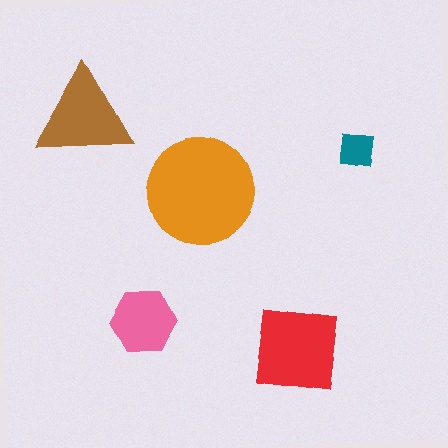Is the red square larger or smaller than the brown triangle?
Larger.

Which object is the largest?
The orange circle.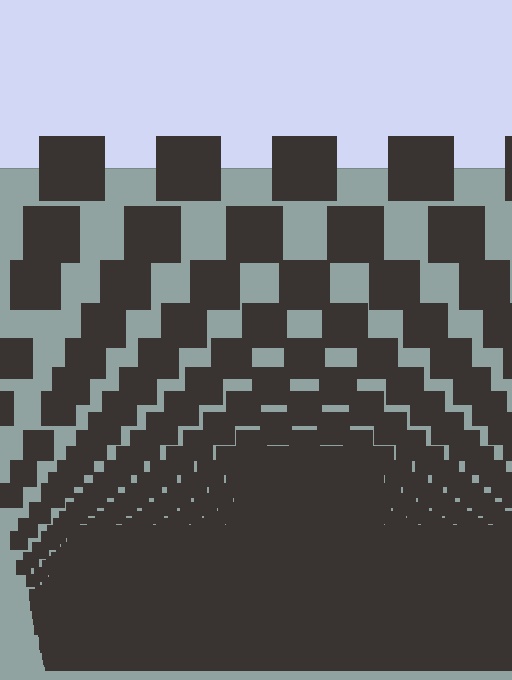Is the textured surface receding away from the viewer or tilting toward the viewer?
The surface appears to tilt toward the viewer. Texture elements get larger and sparser toward the top.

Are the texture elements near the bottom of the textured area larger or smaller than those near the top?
Smaller. The gradient is inverted — elements near the bottom are smaller and denser.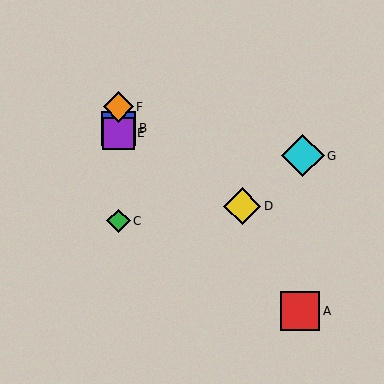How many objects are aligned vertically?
4 objects (B, C, E, F) are aligned vertically.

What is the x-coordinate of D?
Object D is at x≈242.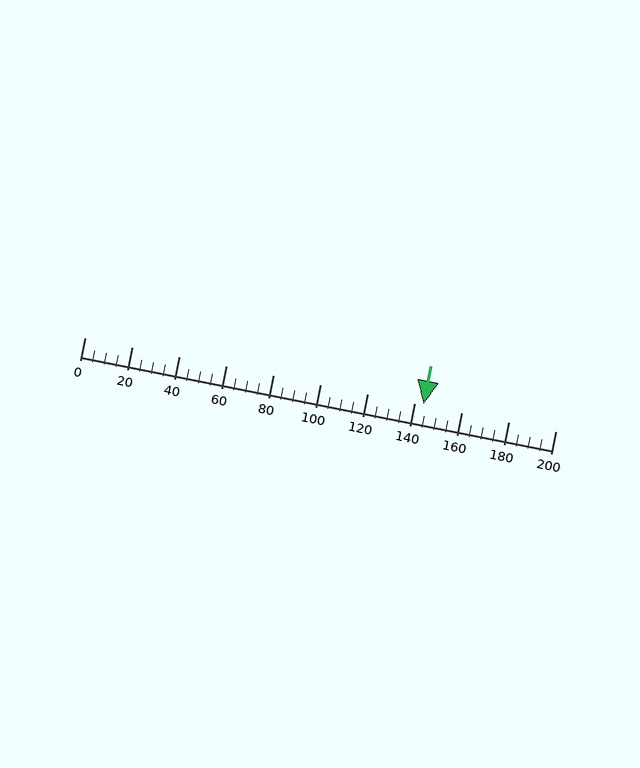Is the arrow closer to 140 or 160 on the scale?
The arrow is closer to 140.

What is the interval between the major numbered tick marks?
The major tick marks are spaced 20 units apart.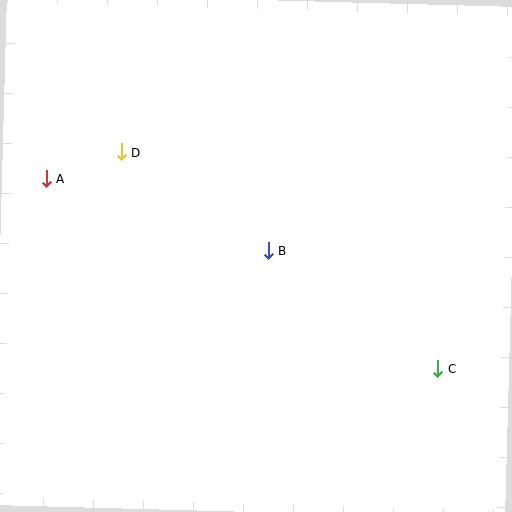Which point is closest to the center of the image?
Point B at (268, 250) is closest to the center.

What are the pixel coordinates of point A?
Point A is at (46, 178).